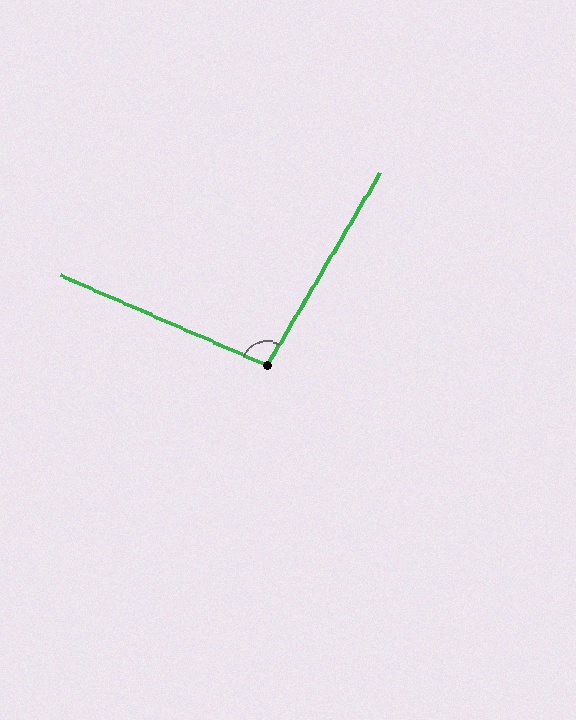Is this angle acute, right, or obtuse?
It is obtuse.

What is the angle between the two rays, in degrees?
Approximately 97 degrees.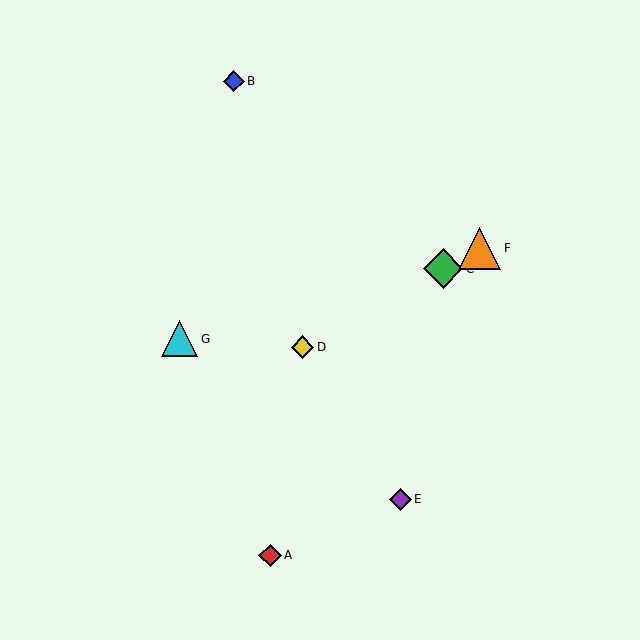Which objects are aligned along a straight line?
Objects C, D, F are aligned along a straight line.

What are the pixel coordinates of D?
Object D is at (302, 347).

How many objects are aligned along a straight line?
3 objects (C, D, F) are aligned along a straight line.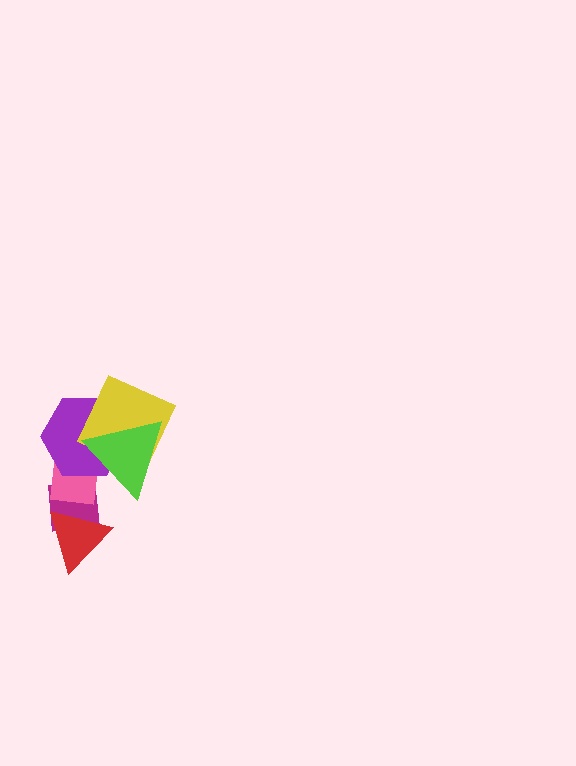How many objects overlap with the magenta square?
2 objects overlap with the magenta square.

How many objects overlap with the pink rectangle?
4 objects overlap with the pink rectangle.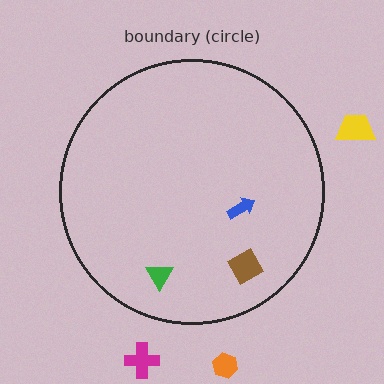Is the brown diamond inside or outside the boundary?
Inside.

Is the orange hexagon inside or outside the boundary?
Outside.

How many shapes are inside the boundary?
3 inside, 3 outside.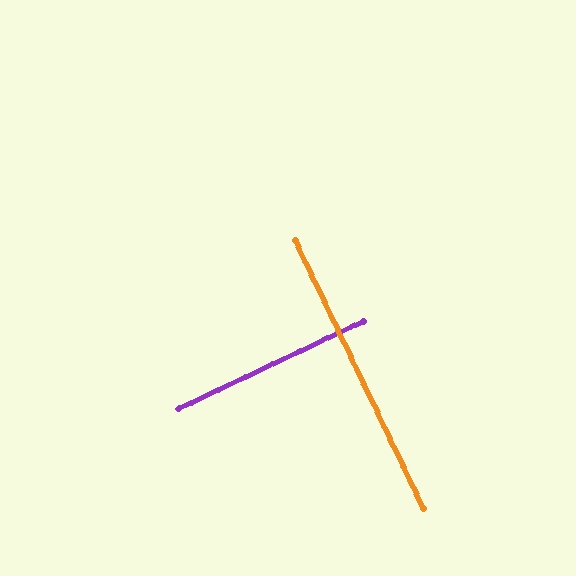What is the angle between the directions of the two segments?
Approximately 90 degrees.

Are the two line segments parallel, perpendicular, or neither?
Perpendicular — they meet at approximately 90°.